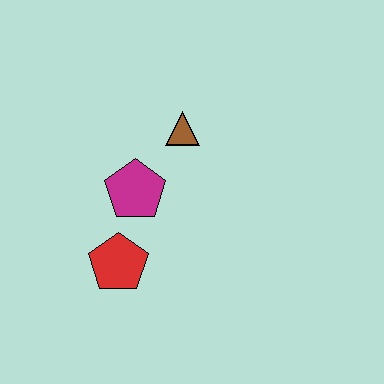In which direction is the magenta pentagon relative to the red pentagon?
The magenta pentagon is above the red pentagon.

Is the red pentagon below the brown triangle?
Yes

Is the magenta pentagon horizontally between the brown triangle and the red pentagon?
Yes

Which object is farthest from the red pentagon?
The brown triangle is farthest from the red pentagon.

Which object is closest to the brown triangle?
The magenta pentagon is closest to the brown triangle.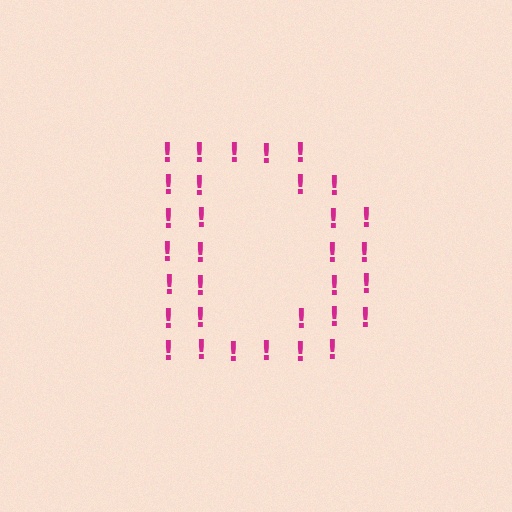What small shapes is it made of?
It is made of small exclamation marks.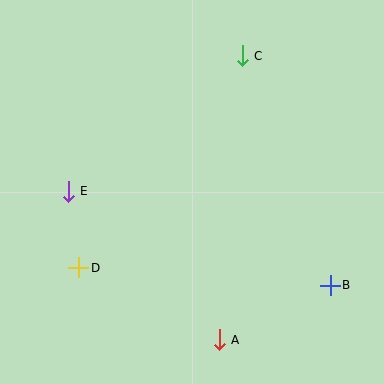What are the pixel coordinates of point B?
Point B is at (330, 285).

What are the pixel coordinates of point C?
Point C is at (242, 56).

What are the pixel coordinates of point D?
Point D is at (79, 268).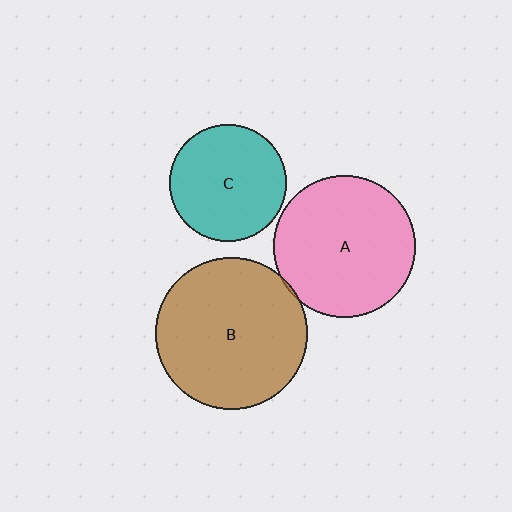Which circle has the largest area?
Circle B (brown).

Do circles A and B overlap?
Yes.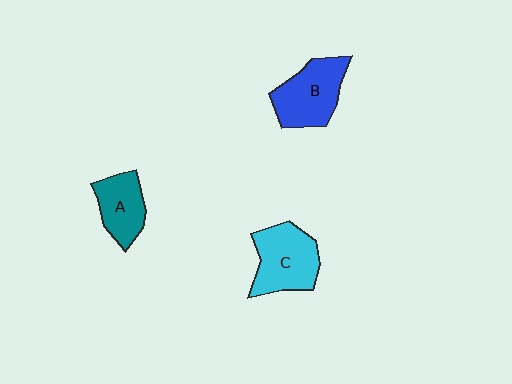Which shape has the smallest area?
Shape A (teal).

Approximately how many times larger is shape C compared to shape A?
Approximately 1.4 times.